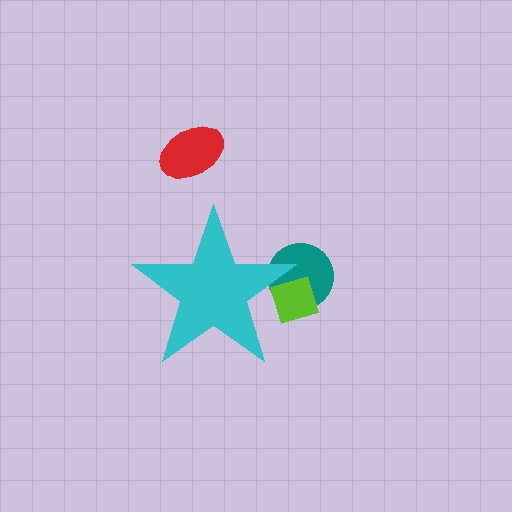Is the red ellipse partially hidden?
No, the red ellipse is fully visible.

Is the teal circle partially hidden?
Yes, the teal circle is partially hidden behind the cyan star.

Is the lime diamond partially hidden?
Yes, the lime diamond is partially hidden behind the cyan star.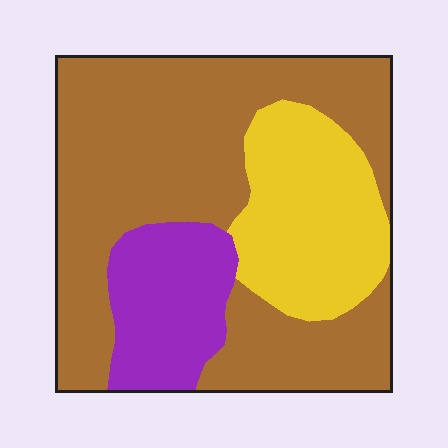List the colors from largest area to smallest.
From largest to smallest: brown, yellow, purple.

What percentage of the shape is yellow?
Yellow takes up about one quarter (1/4) of the shape.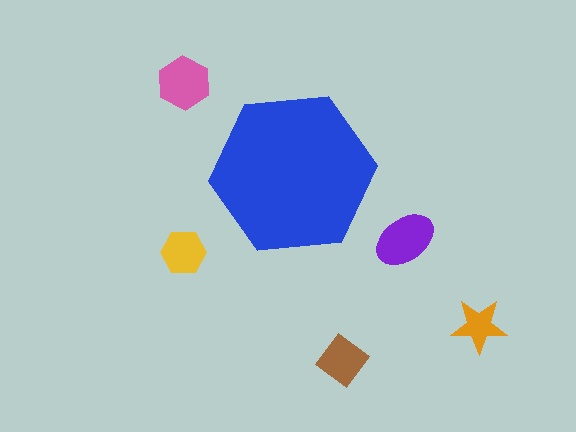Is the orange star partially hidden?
No, the orange star is fully visible.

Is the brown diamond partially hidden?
No, the brown diamond is fully visible.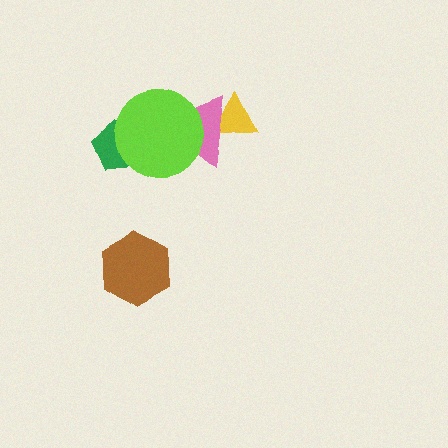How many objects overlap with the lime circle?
2 objects overlap with the lime circle.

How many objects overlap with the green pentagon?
1 object overlaps with the green pentagon.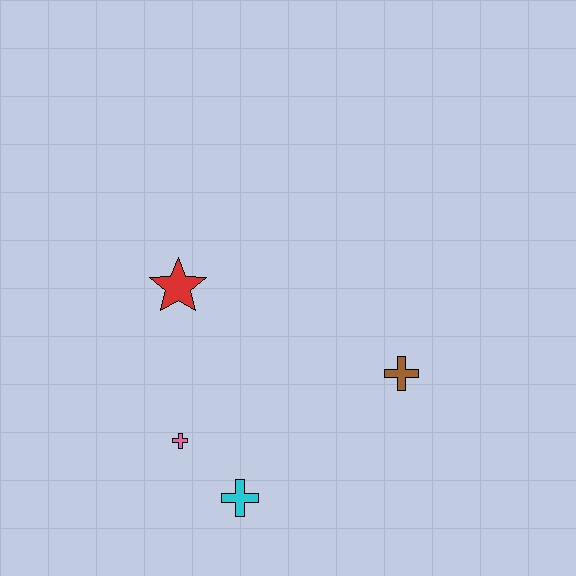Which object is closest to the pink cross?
The cyan cross is closest to the pink cross.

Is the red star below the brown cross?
No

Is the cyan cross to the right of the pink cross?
Yes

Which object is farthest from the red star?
The brown cross is farthest from the red star.